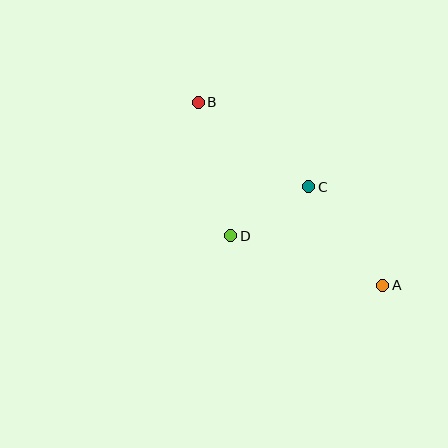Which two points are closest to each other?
Points C and D are closest to each other.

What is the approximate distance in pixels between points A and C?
The distance between A and C is approximately 124 pixels.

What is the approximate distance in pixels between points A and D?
The distance between A and D is approximately 160 pixels.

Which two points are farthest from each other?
Points A and B are farthest from each other.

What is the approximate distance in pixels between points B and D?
The distance between B and D is approximately 137 pixels.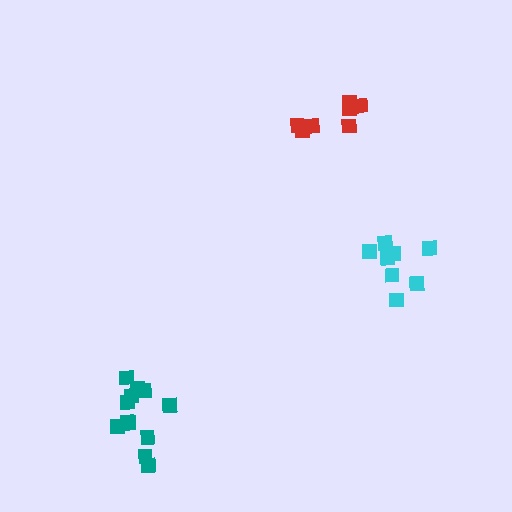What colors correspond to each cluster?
The clusters are colored: cyan, teal, red.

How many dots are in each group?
Group 1: 8 dots, Group 2: 12 dots, Group 3: 8 dots (28 total).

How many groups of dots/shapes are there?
There are 3 groups.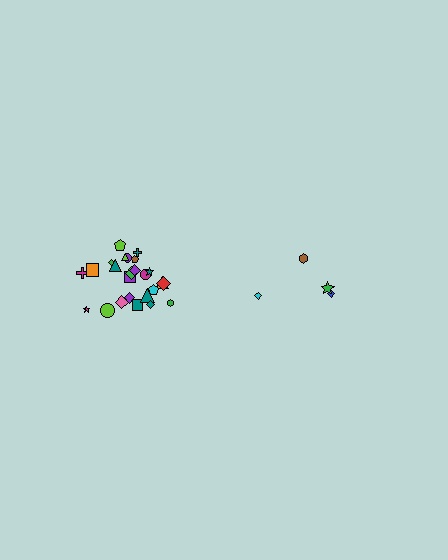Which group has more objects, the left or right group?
The left group.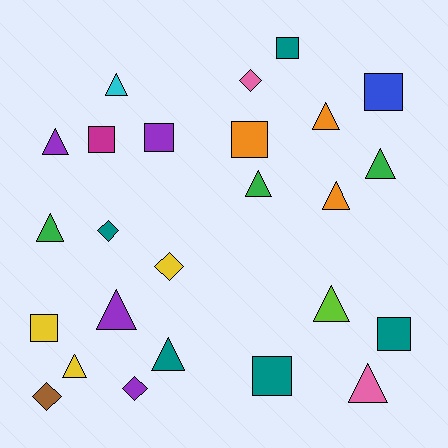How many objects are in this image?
There are 25 objects.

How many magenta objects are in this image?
There is 1 magenta object.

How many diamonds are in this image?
There are 5 diamonds.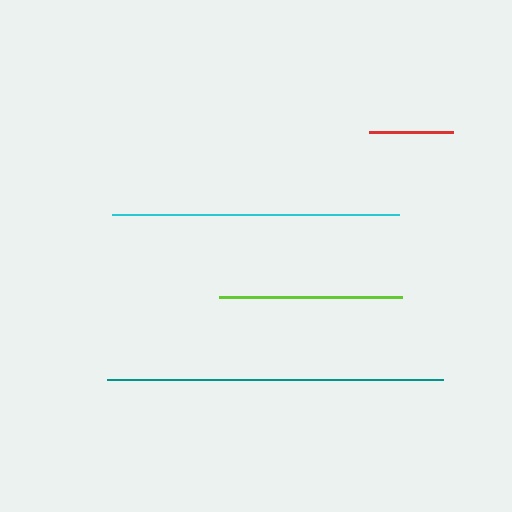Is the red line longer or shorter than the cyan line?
The cyan line is longer than the red line.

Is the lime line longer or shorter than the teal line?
The teal line is longer than the lime line.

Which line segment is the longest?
The teal line is the longest at approximately 336 pixels.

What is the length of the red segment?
The red segment is approximately 84 pixels long.